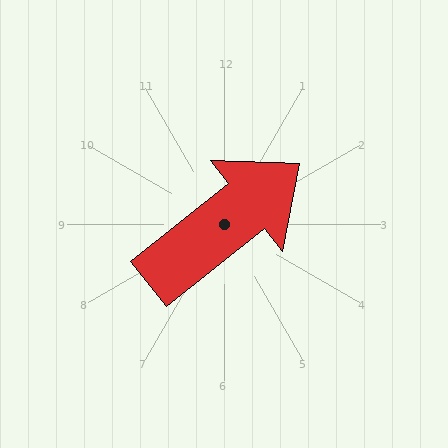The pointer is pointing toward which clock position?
Roughly 2 o'clock.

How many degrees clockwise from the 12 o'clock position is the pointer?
Approximately 51 degrees.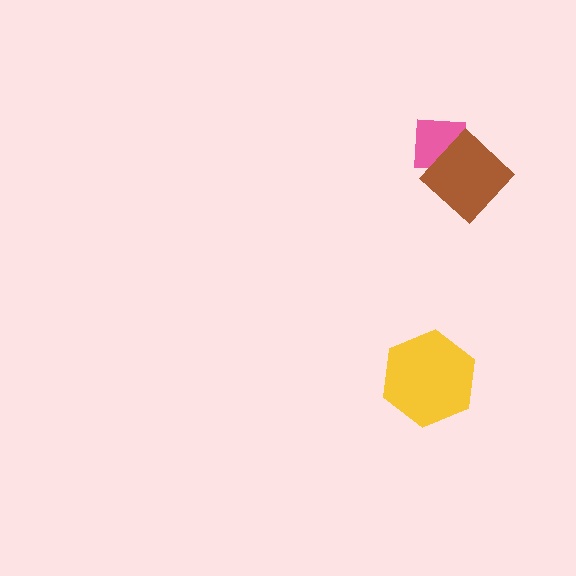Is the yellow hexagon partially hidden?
No, no other shape covers it.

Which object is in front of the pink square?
The brown diamond is in front of the pink square.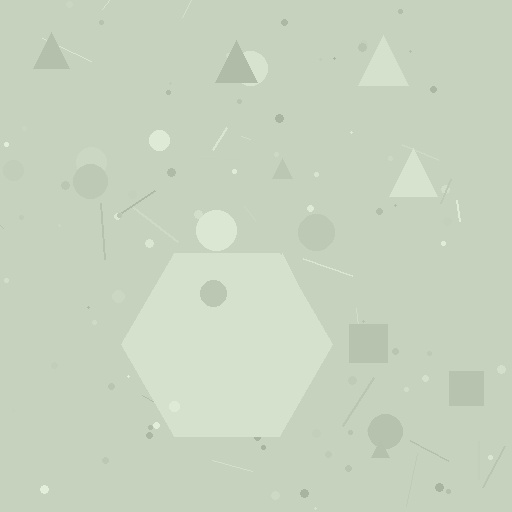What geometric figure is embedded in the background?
A hexagon is embedded in the background.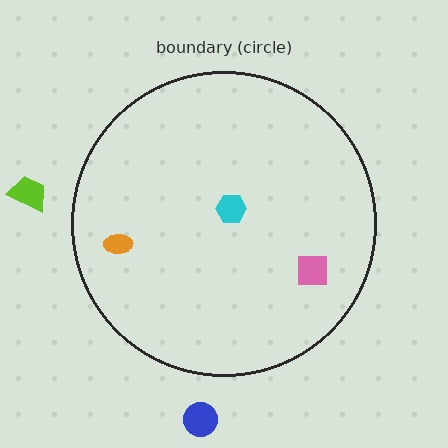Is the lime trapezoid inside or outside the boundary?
Outside.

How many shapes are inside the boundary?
3 inside, 2 outside.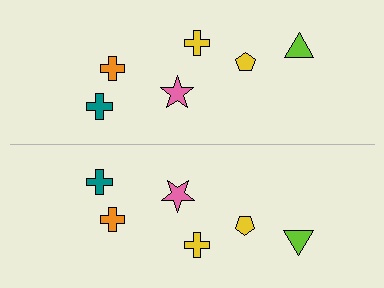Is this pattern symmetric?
Yes, this pattern has bilateral (reflection) symmetry.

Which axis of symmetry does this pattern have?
The pattern has a horizontal axis of symmetry running through the center of the image.